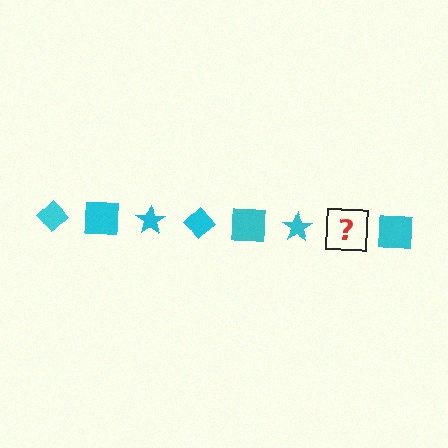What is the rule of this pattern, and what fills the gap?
The rule is that the pattern cycles through diamond, square, star shapes in cyan. The gap should be filled with a cyan diamond.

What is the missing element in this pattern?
The missing element is a cyan diamond.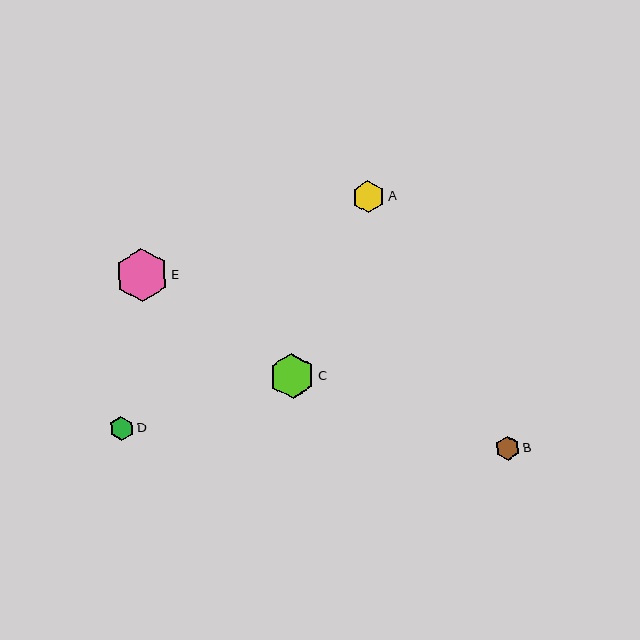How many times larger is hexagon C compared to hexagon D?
Hexagon C is approximately 1.8 times the size of hexagon D.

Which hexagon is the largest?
Hexagon E is the largest with a size of approximately 52 pixels.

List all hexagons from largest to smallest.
From largest to smallest: E, C, A, D, B.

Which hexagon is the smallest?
Hexagon B is the smallest with a size of approximately 24 pixels.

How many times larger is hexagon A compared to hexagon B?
Hexagon A is approximately 1.3 times the size of hexagon B.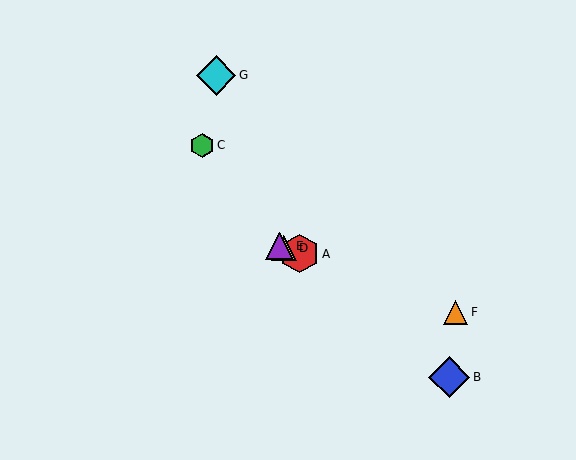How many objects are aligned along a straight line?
4 objects (A, D, E, F) are aligned along a straight line.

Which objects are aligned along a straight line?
Objects A, D, E, F are aligned along a straight line.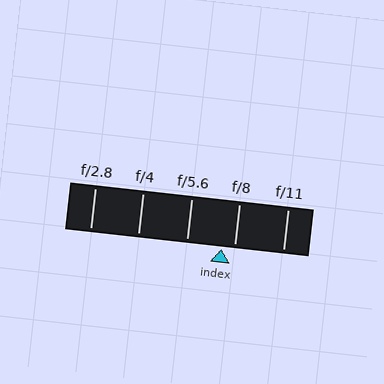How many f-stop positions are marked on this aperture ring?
There are 5 f-stop positions marked.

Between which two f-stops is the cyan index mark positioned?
The index mark is between f/5.6 and f/8.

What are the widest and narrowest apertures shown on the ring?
The widest aperture shown is f/2.8 and the narrowest is f/11.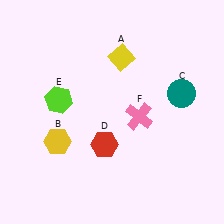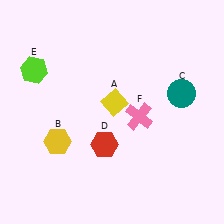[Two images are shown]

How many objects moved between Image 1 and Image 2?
2 objects moved between the two images.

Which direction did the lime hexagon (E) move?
The lime hexagon (E) moved up.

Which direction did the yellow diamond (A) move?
The yellow diamond (A) moved down.